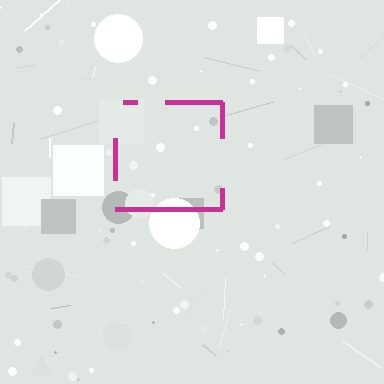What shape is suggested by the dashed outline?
The dashed outline suggests a square.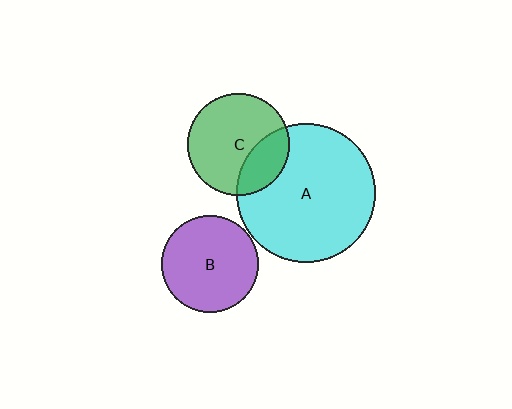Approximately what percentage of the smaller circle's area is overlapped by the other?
Approximately 25%.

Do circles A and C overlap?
Yes.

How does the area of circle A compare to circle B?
Approximately 2.1 times.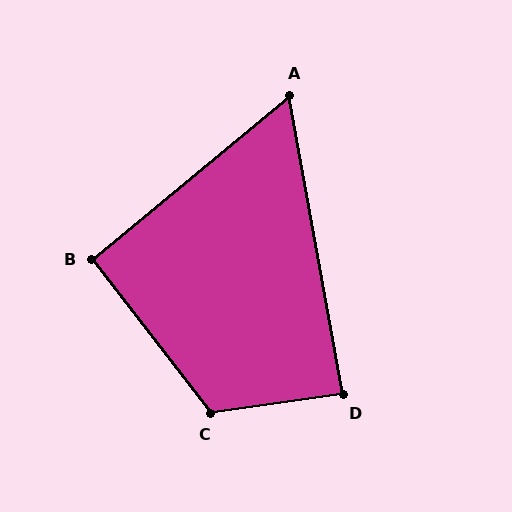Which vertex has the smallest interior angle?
A, at approximately 60 degrees.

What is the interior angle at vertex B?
Approximately 92 degrees (approximately right).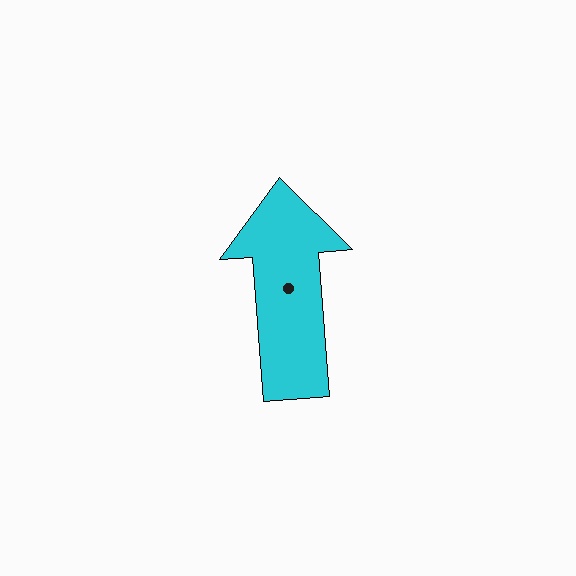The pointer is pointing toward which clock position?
Roughly 12 o'clock.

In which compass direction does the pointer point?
North.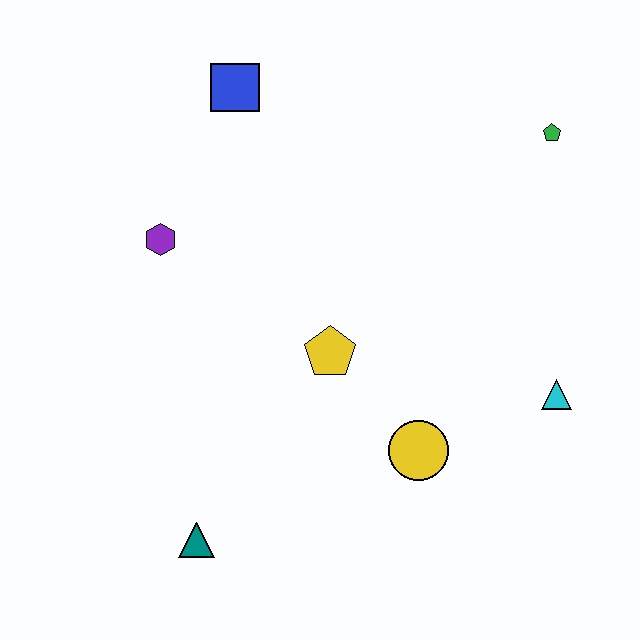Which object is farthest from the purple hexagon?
The cyan triangle is farthest from the purple hexagon.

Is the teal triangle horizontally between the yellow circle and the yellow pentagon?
No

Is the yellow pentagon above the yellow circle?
Yes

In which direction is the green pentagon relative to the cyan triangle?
The green pentagon is above the cyan triangle.